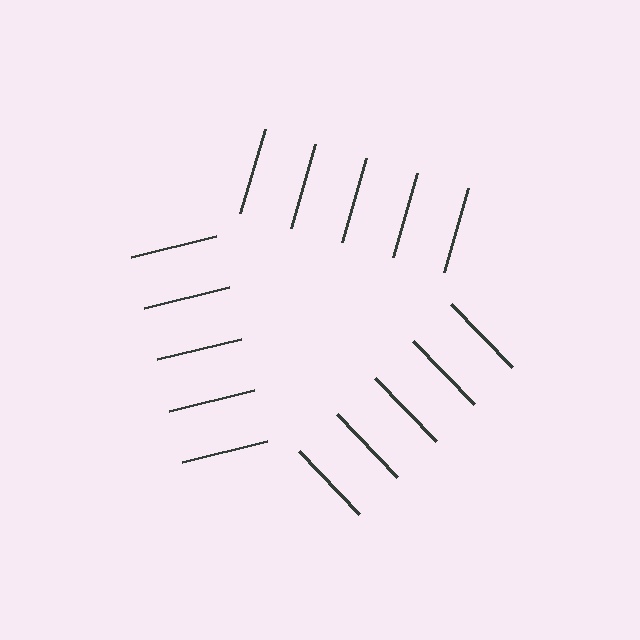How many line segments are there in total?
15 — 5 along each of the 3 edges.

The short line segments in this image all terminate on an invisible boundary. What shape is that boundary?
An illusory triangle — the line segments terminate on its edges but no continuous stroke is drawn.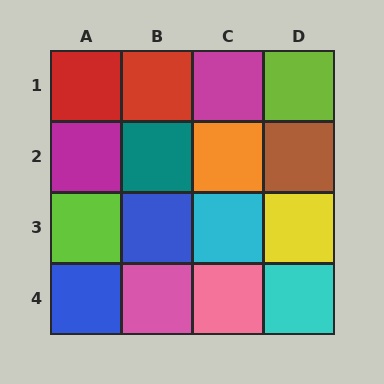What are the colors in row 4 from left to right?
Blue, pink, pink, cyan.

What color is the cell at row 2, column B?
Teal.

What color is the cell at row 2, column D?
Brown.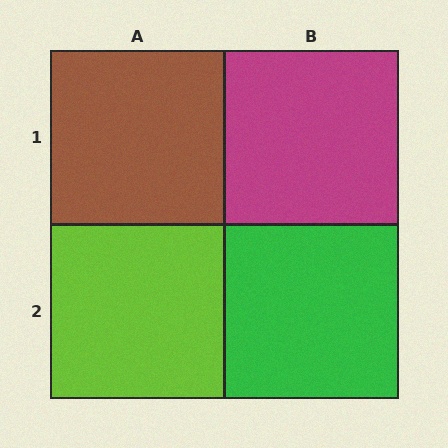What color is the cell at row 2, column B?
Green.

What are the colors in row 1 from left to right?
Brown, magenta.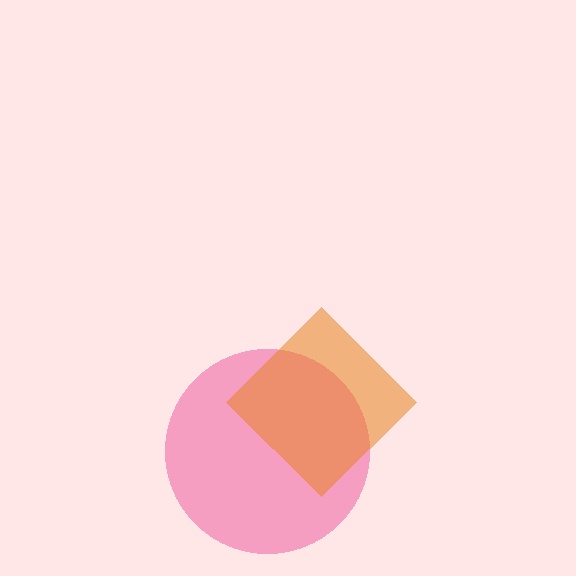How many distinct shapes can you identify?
There are 2 distinct shapes: a pink circle, an orange diamond.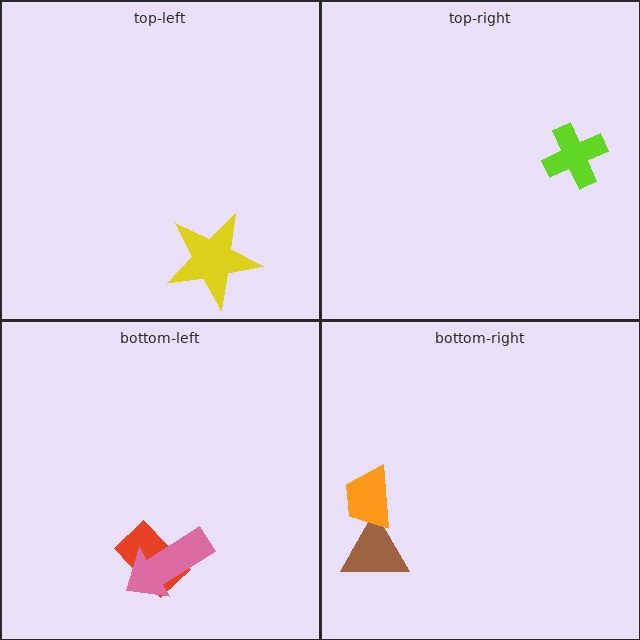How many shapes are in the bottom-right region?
2.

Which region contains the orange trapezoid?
The bottom-right region.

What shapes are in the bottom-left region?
The red rectangle, the pink arrow.